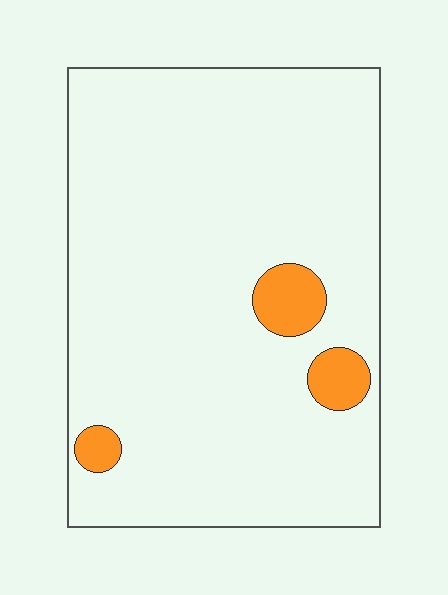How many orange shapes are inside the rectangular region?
3.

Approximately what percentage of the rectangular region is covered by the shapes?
Approximately 5%.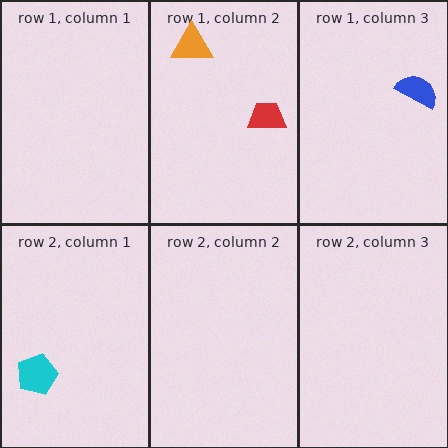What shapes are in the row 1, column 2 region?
The orange triangle, the red trapezoid.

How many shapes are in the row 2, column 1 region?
1.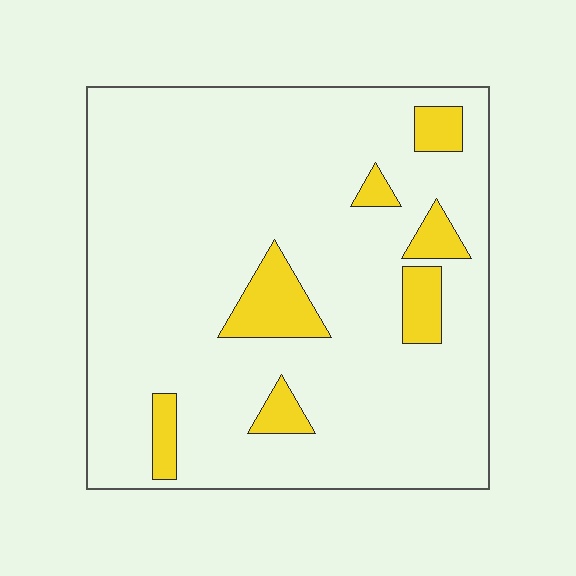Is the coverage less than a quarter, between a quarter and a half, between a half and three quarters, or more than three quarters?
Less than a quarter.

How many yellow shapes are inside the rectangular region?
7.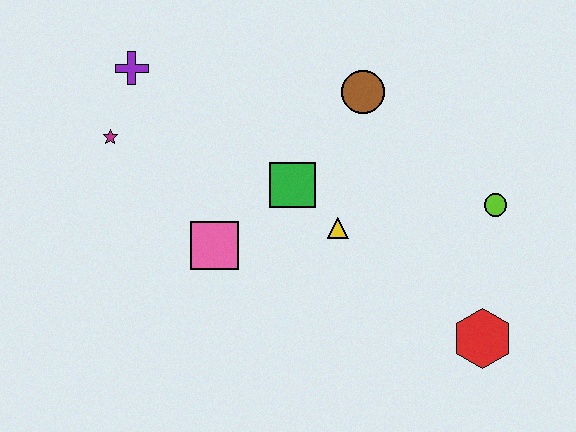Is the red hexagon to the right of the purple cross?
Yes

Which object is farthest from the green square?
The red hexagon is farthest from the green square.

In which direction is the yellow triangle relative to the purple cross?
The yellow triangle is to the right of the purple cross.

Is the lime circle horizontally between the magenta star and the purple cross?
No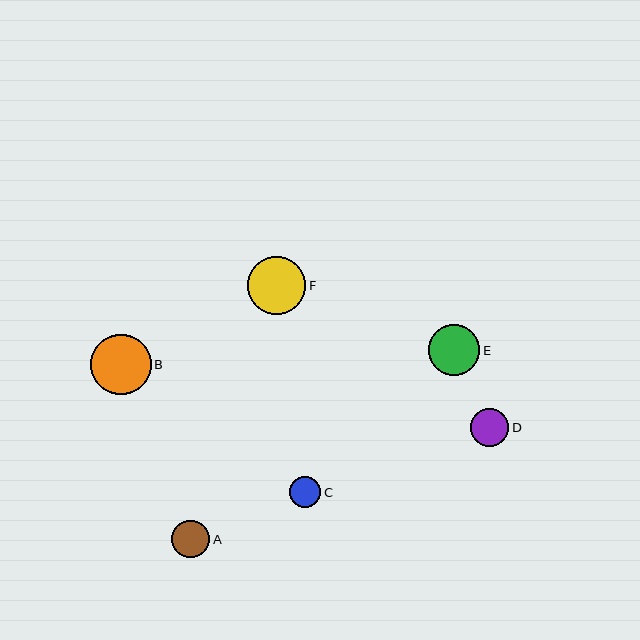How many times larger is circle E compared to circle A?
Circle E is approximately 1.3 times the size of circle A.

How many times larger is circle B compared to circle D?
Circle B is approximately 1.6 times the size of circle D.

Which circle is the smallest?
Circle C is the smallest with a size of approximately 31 pixels.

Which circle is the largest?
Circle B is the largest with a size of approximately 60 pixels.